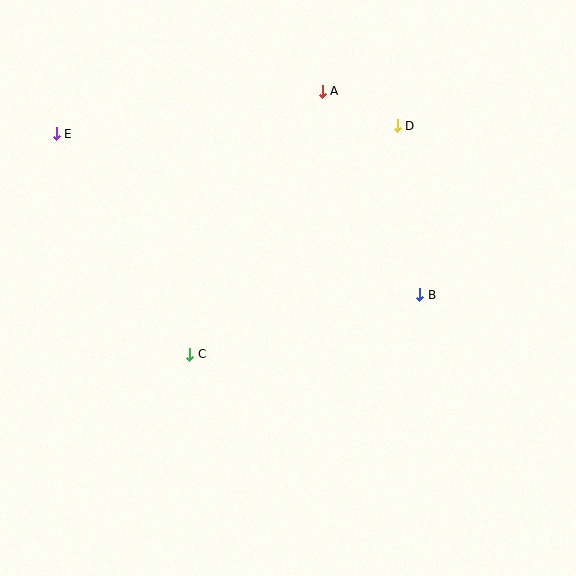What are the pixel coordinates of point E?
Point E is at (56, 134).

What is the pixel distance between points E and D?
The distance between E and D is 341 pixels.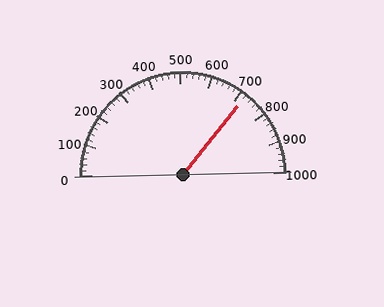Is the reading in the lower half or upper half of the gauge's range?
The reading is in the upper half of the range (0 to 1000).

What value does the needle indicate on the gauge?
The needle indicates approximately 720.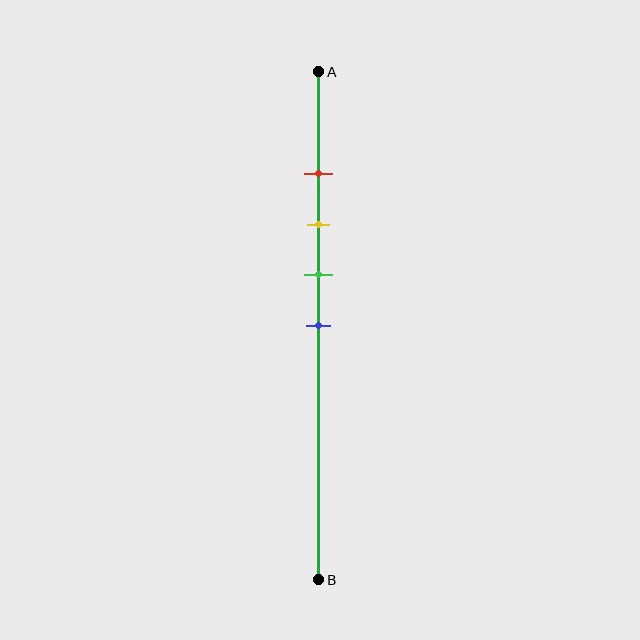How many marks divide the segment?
There are 4 marks dividing the segment.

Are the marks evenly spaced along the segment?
Yes, the marks are approximately evenly spaced.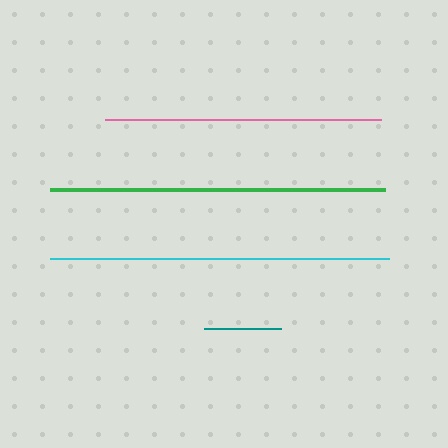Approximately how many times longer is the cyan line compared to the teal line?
The cyan line is approximately 4.4 times the length of the teal line.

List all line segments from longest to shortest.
From longest to shortest: cyan, green, pink, teal.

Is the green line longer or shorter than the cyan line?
The cyan line is longer than the green line.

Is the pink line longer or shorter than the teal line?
The pink line is longer than the teal line.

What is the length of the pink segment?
The pink segment is approximately 276 pixels long.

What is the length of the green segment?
The green segment is approximately 335 pixels long.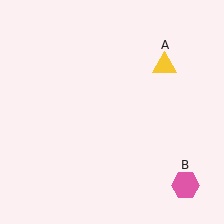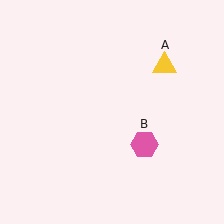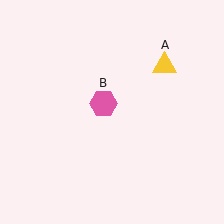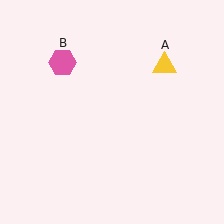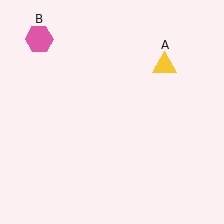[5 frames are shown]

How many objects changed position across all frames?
1 object changed position: pink hexagon (object B).